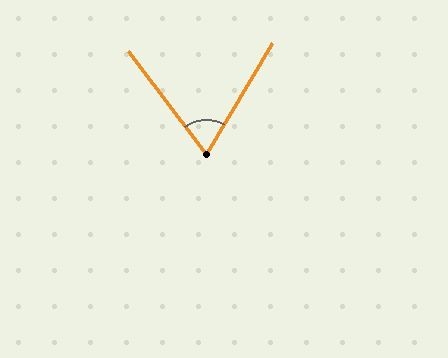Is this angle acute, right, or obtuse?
It is acute.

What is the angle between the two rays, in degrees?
Approximately 68 degrees.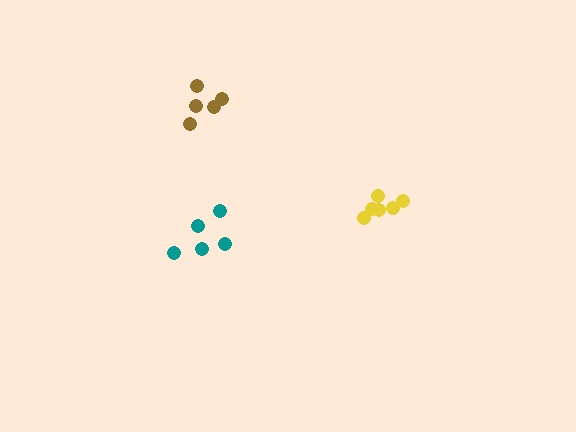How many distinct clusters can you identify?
There are 3 distinct clusters.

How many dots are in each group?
Group 1: 5 dots, Group 2: 5 dots, Group 3: 6 dots (16 total).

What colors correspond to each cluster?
The clusters are colored: brown, teal, yellow.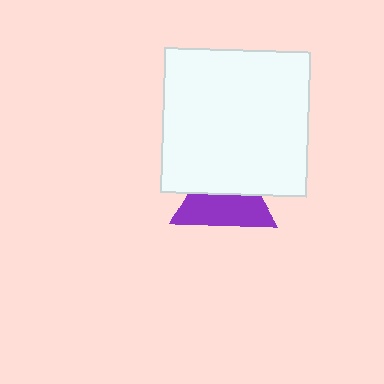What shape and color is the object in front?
The object in front is a white square.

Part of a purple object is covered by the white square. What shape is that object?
It is a triangle.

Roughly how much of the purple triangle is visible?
About half of it is visible (roughly 56%).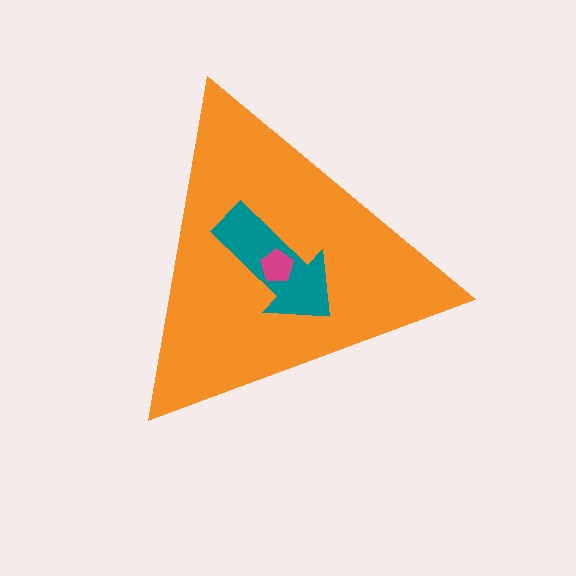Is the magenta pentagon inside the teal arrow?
Yes.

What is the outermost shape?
The orange triangle.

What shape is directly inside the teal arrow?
The magenta pentagon.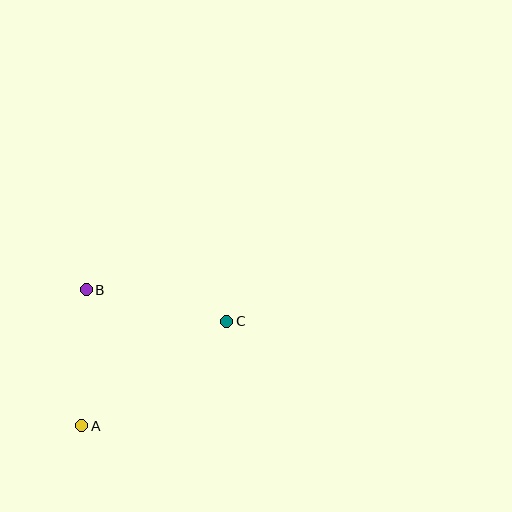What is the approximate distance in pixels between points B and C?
The distance between B and C is approximately 144 pixels.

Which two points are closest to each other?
Points A and B are closest to each other.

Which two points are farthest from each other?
Points A and C are farthest from each other.